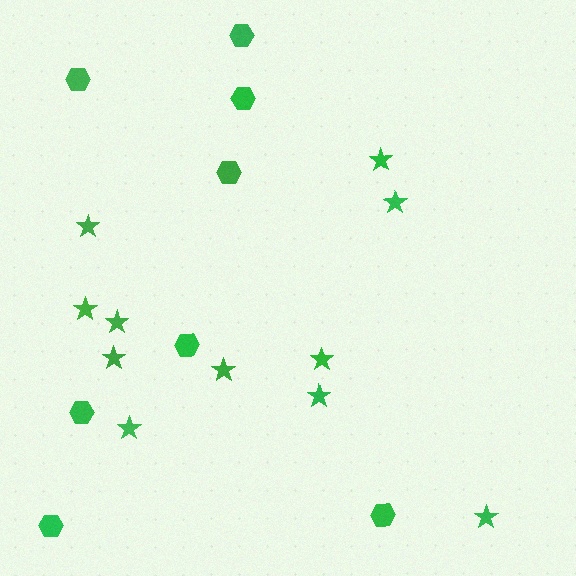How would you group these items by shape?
There are 2 groups: one group of stars (11) and one group of hexagons (8).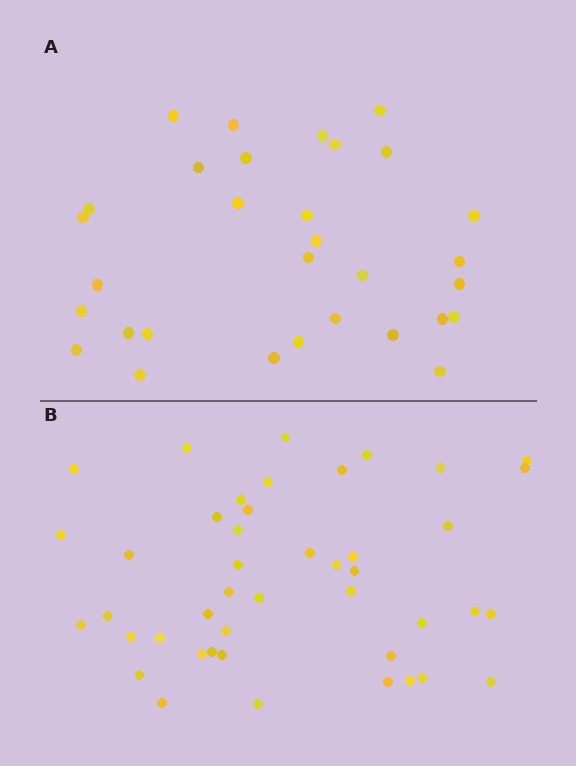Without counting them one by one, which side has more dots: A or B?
Region B (the bottom region) has more dots.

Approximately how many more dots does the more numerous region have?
Region B has approximately 15 more dots than region A.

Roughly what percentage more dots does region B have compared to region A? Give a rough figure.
About 40% more.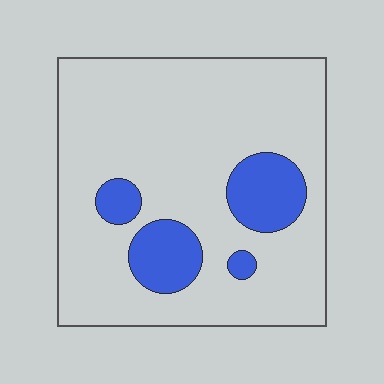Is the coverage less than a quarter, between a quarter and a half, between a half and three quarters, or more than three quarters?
Less than a quarter.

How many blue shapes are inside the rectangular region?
4.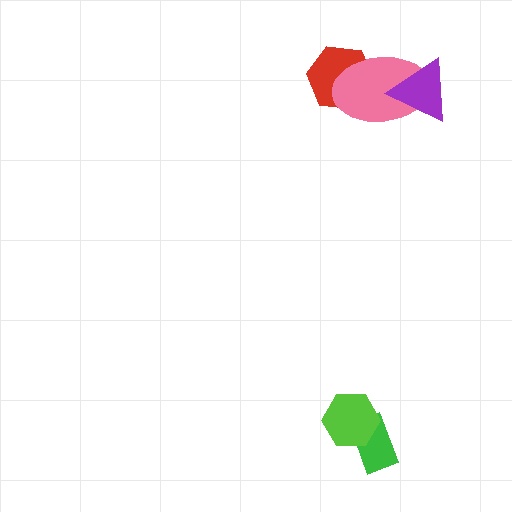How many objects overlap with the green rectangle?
1 object overlaps with the green rectangle.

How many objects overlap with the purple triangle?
1 object overlaps with the purple triangle.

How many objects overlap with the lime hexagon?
1 object overlaps with the lime hexagon.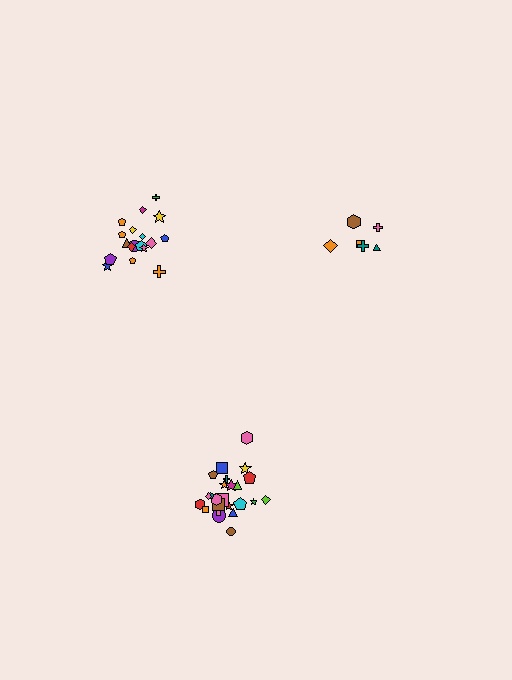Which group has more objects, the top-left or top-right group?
The top-left group.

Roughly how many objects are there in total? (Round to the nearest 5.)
Roughly 50 objects in total.